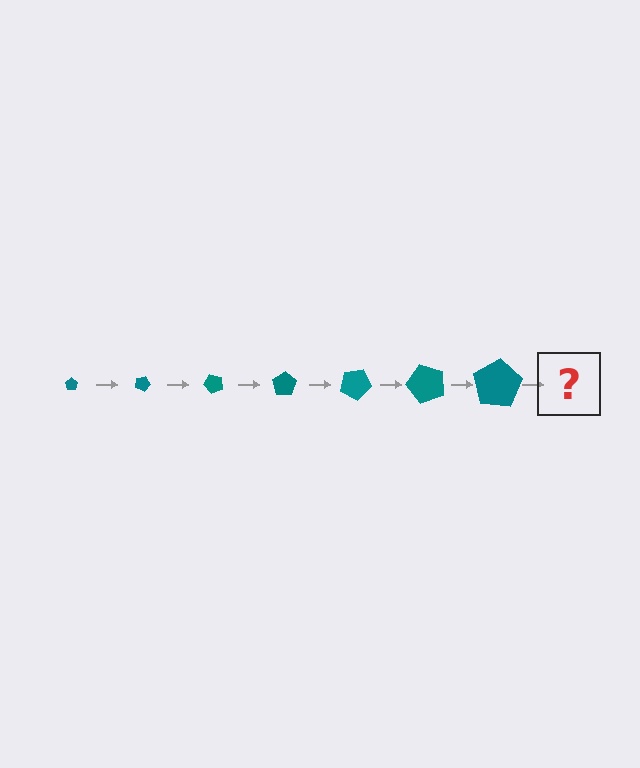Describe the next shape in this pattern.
It should be a pentagon, larger than the previous one and rotated 175 degrees from the start.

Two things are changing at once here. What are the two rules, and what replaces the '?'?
The two rules are that the pentagon grows larger each step and it rotates 25 degrees each step. The '?' should be a pentagon, larger than the previous one and rotated 175 degrees from the start.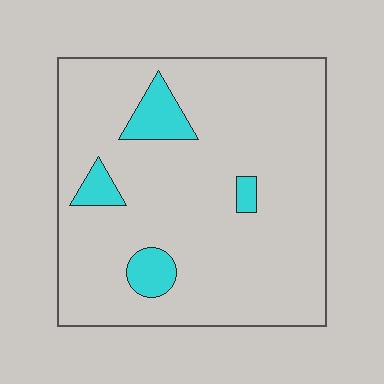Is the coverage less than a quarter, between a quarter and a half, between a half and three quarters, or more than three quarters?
Less than a quarter.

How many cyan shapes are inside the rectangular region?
4.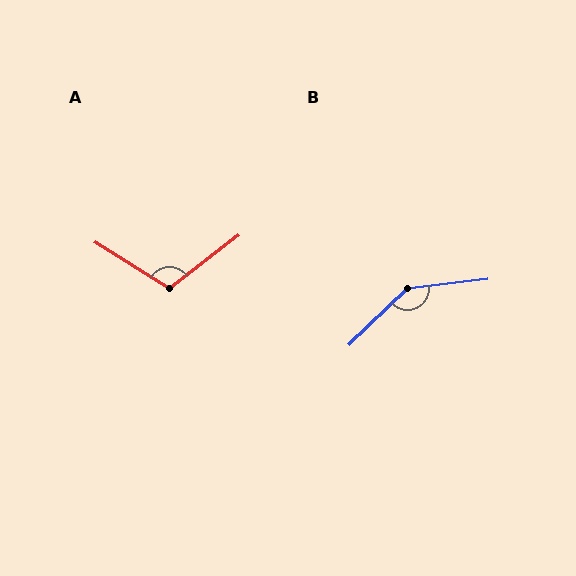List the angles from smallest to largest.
A (111°), B (142°).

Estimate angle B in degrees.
Approximately 142 degrees.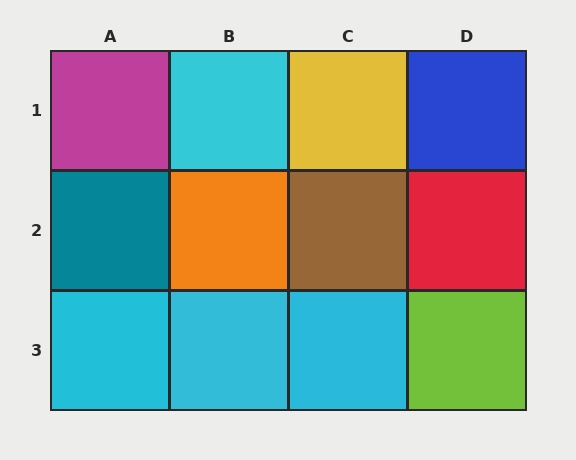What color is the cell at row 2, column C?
Brown.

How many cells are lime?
1 cell is lime.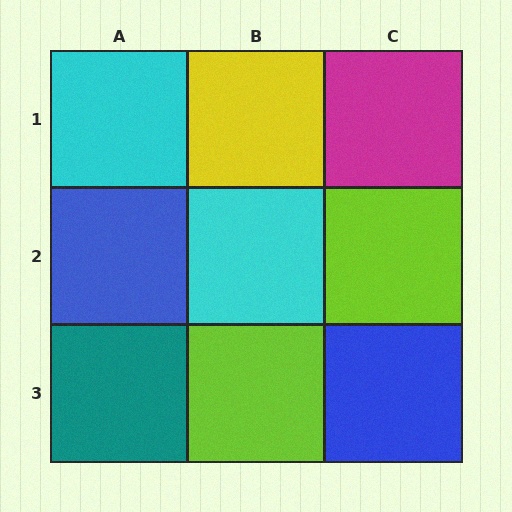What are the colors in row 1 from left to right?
Cyan, yellow, magenta.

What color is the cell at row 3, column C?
Blue.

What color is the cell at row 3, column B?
Lime.